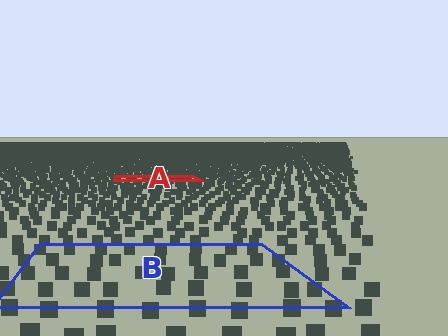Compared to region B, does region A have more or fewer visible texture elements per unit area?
Region A has more texture elements per unit area — they are packed more densely because it is farther away.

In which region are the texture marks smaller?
The texture marks are smaller in region A, because it is farther away.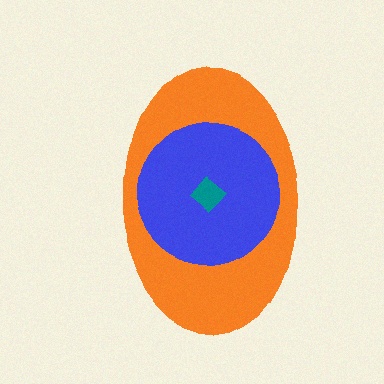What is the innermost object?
The teal diamond.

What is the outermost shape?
The orange ellipse.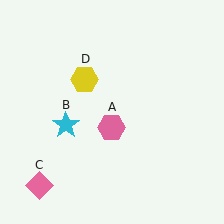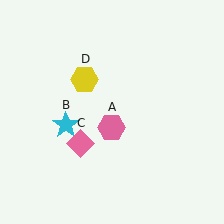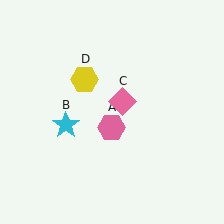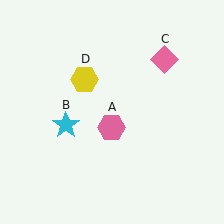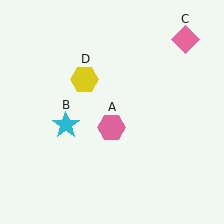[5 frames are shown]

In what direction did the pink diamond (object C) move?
The pink diamond (object C) moved up and to the right.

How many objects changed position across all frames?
1 object changed position: pink diamond (object C).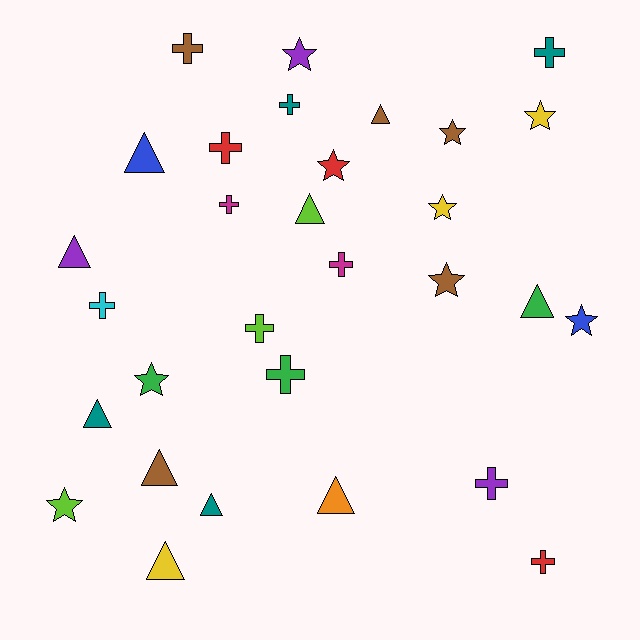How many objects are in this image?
There are 30 objects.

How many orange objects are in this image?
There is 1 orange object.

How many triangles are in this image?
There are 10 triangles.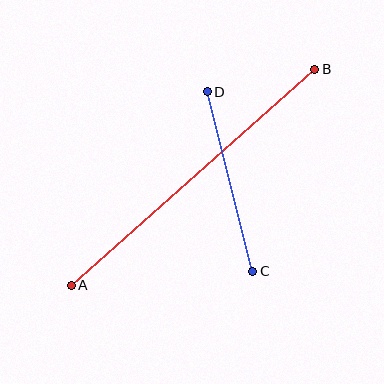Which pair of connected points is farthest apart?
Points A and B are farthest apart.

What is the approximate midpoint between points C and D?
The midpoint is at approximately (230, 182) pixels.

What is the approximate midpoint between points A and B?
The midpoint is at approximately (193, 177) pixels.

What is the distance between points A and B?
The distance is approximately 326 pixels.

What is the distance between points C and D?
The distance is approximately 185 pixels.